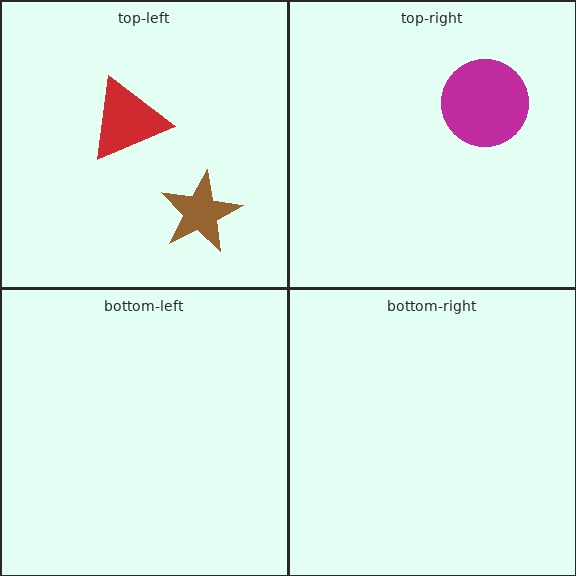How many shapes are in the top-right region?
1.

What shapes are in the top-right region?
The magenta circle.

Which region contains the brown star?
The top-left region.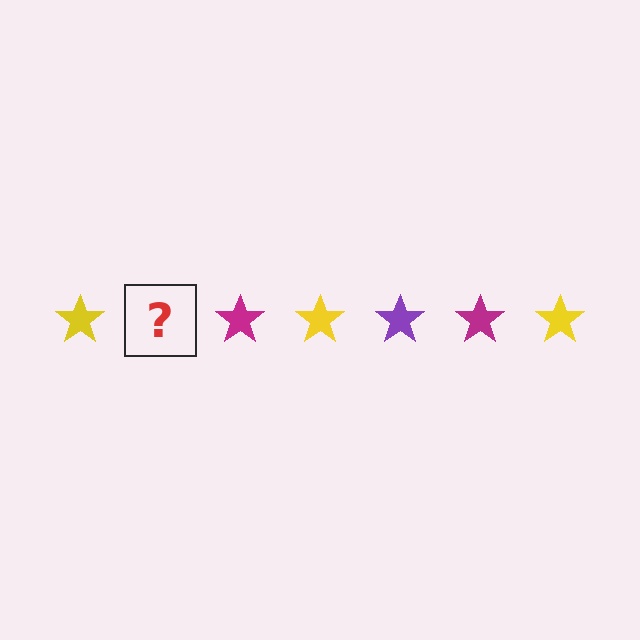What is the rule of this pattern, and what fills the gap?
The rule is that the pattern cycles through yellow, purple, magenta stars. The gap should be filled with a purple star.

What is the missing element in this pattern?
The missing element is a purple star.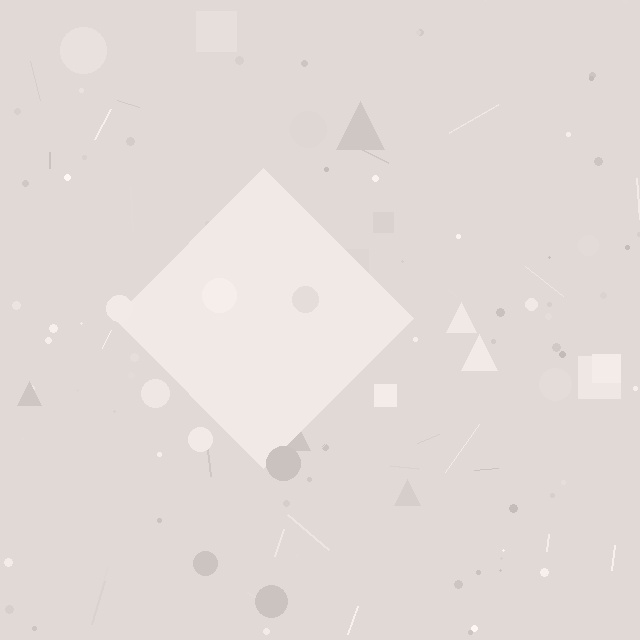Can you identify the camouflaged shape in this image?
The camouflaged shape is a diamond.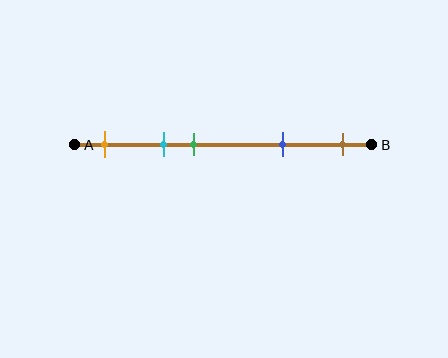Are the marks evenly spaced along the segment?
No, the marks are not evenly spaced.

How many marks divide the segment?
There are 5 marks dividing the segment.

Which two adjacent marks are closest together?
The cyan and green marks are the closest adjacent pair.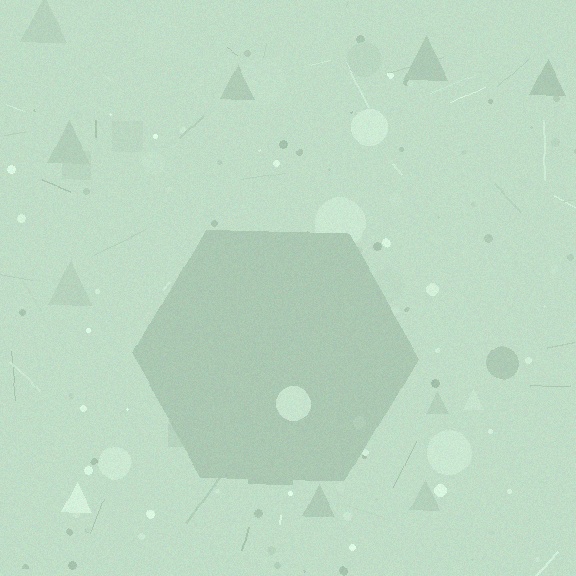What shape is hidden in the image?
A hexagon is hidden in the image.